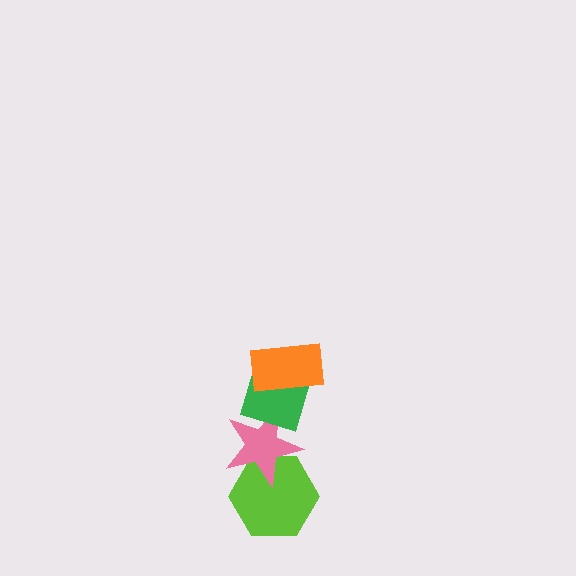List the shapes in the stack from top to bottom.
From top to bottom: the orange rectangle, the green diamond, the pink star, the lime hexagon.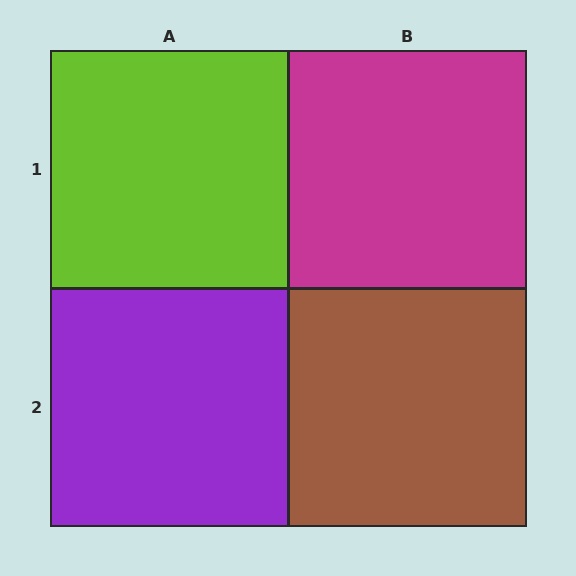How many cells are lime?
1 cell is lime.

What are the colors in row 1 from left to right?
Lime, magenta.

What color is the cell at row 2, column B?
Brown.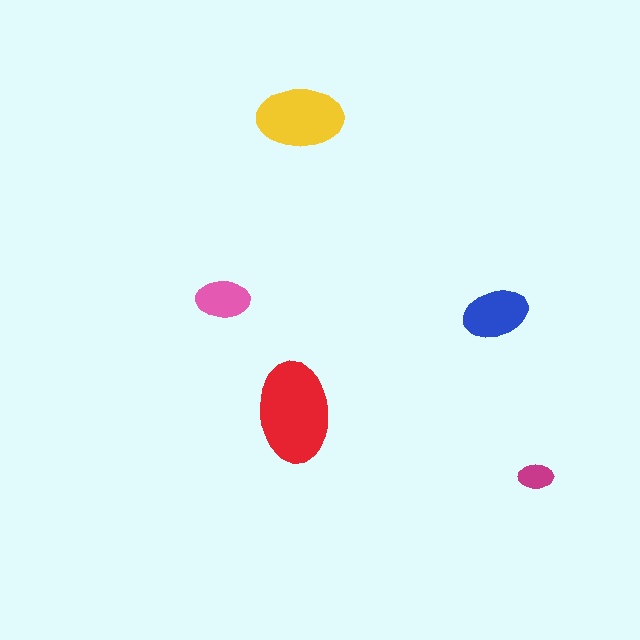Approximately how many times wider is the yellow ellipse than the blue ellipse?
About 1.5 times wider.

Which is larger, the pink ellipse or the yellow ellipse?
The yellow one.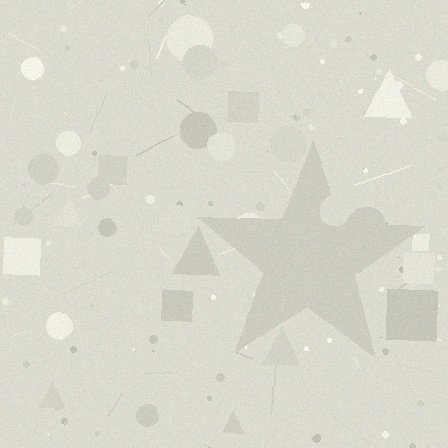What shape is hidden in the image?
A star is hidden in the image.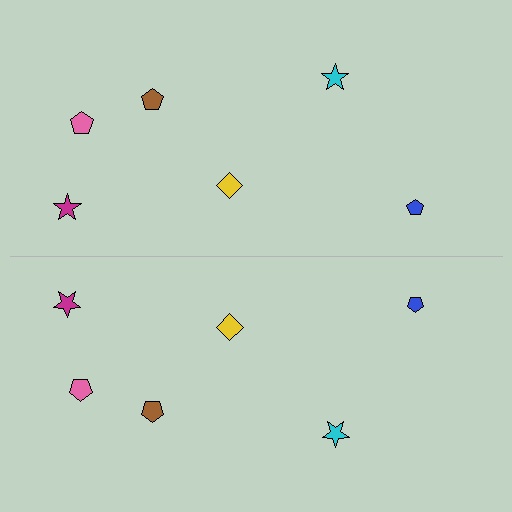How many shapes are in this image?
There are 12 shapes in this image.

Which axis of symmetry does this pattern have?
The pattern has a horizontal axis of symmetry running through the center of the image.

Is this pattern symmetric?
Yes, this pattern has bilateral (reflection) symmetry.